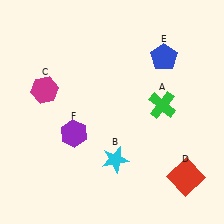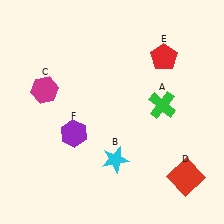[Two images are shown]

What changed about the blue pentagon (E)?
In Image 1, E is blue. In Image 2, it changed to red.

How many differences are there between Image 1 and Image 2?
There is 1 difference between the two images.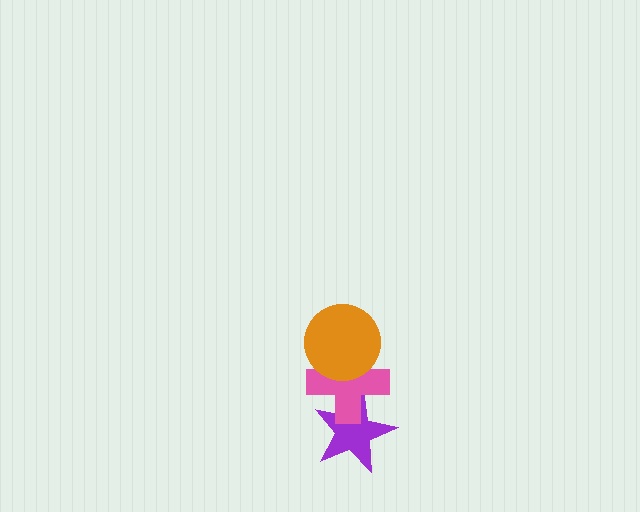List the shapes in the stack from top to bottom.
From top to bottom: the orange circle, the pink cross, the purple star.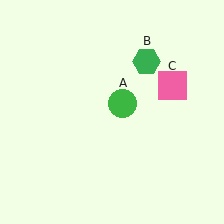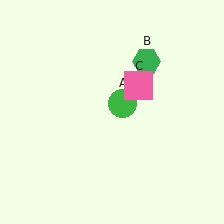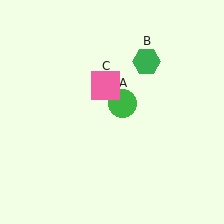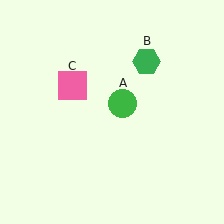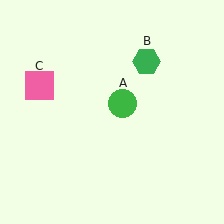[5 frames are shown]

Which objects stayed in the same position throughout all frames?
Green circle (object A) and green hexagon (object B) remained stationary.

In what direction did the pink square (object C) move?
The pink square (object C) moved left.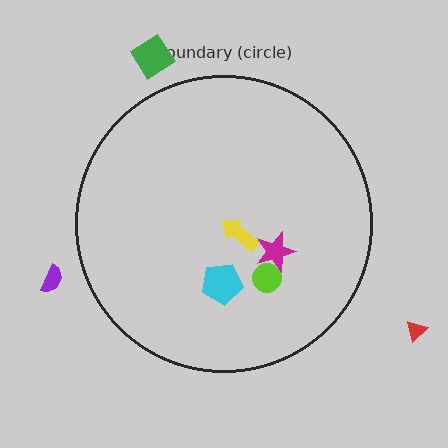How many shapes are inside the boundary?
4 inside, 3 outside.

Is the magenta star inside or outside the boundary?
Inside.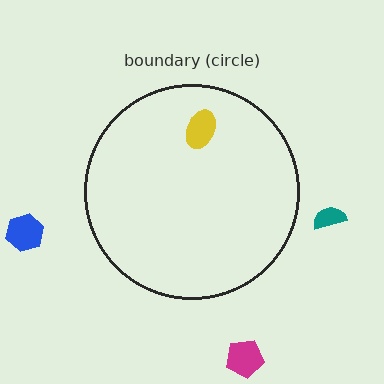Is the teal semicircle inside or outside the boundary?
Outside.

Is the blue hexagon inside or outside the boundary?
Outside.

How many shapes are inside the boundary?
1 inside, 3 outside.